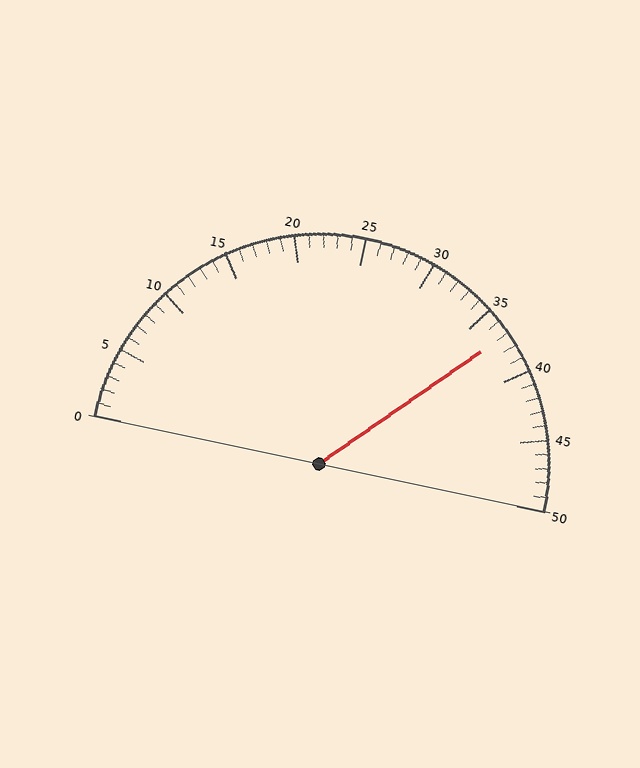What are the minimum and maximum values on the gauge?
The gauge ranges from 0 to 50.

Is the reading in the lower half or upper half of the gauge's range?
The reading is in the upper half of the range (0 to 50).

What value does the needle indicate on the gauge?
The needle indicates approximately 37.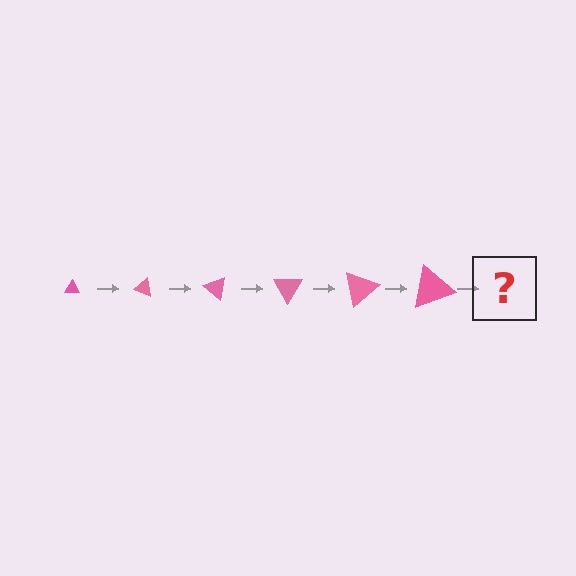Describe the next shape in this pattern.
It should be a triangle, larger than the previous one and rotated 120 degrees from the start.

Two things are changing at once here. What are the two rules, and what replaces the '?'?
The two rules are that the triangle grows larger each step and it rotates 20 degrees each step. The '?' should be a triangle, larger than the previous one and rotated 120 degrees from the start.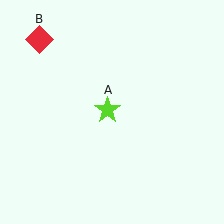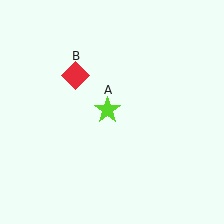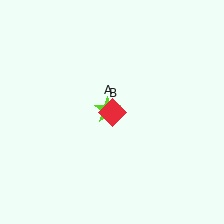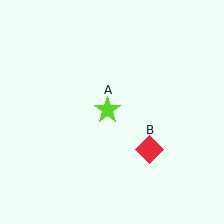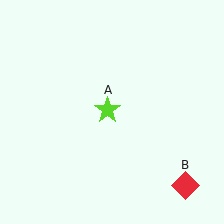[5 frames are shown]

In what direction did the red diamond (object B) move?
The red diamond (object B) moved down and to the right.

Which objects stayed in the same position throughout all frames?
Lime star (object A) remained stationary.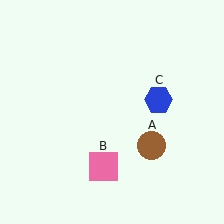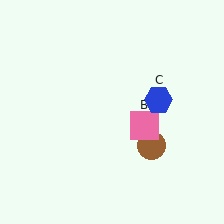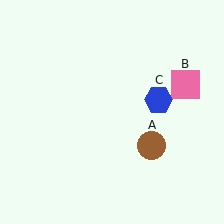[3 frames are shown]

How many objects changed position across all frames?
1 object changed position: pink square (object B).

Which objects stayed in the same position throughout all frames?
Brown circle (object A) and blue hexagon (object C) remained stationary.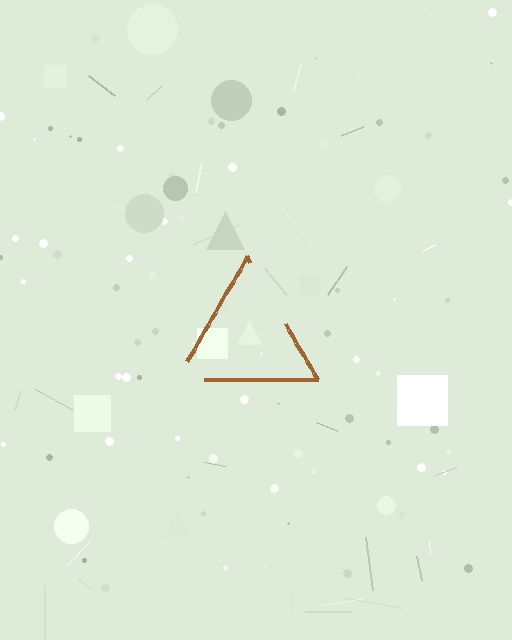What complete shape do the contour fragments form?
The contour fragments form a triangle.